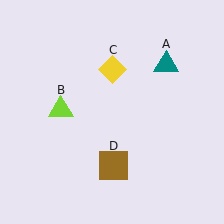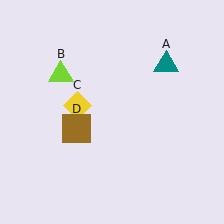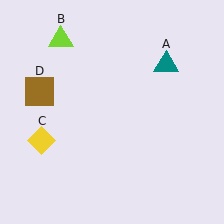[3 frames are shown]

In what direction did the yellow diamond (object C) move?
The yellow diamond (object C) moved down and to the left.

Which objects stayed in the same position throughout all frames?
Teal triangle (object A) remained stationary.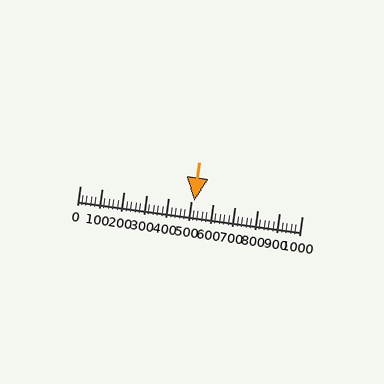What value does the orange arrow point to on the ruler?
The orange arrow points to approximately 518.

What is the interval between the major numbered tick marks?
The major tick marks are spaced 100 units apart.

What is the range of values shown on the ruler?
The ruler shows values from 0 to 1000.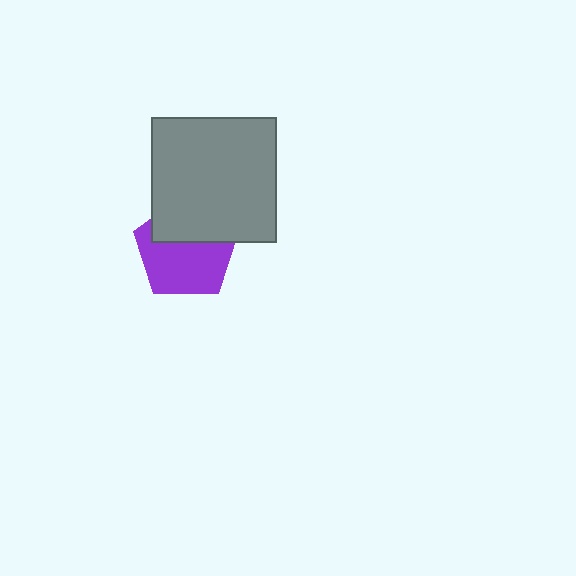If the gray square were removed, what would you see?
You would see the complete purple pentagon.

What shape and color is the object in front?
The object in front is a gray square.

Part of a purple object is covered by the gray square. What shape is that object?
It is a pentagon.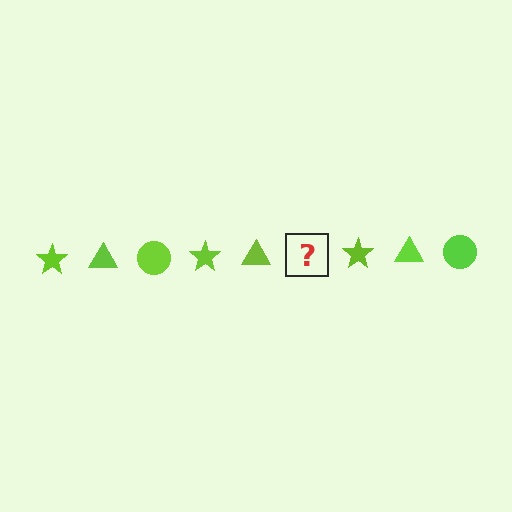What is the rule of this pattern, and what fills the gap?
The rule is that the pattern cycles through star, triangle, circle shapes in lime. The gap should be filled with a lime circle.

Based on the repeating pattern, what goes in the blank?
The blank should be a lime circle.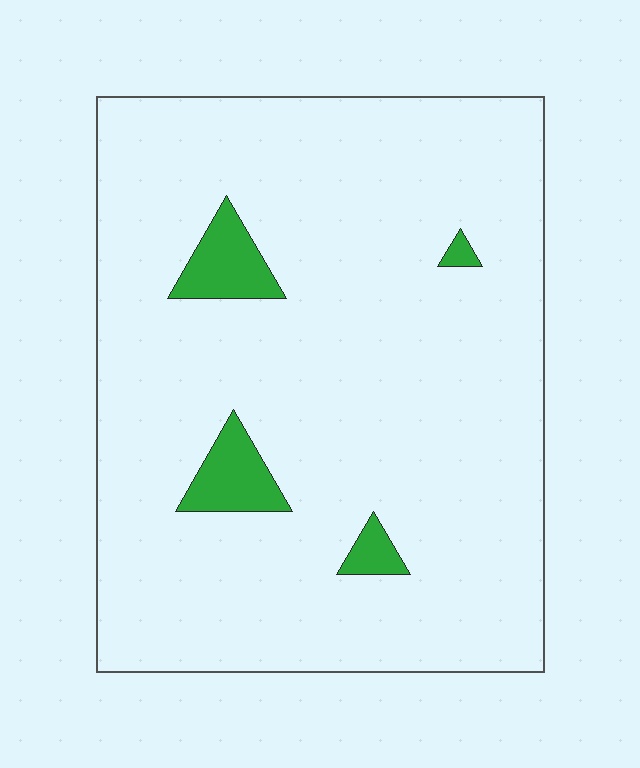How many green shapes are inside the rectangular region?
4.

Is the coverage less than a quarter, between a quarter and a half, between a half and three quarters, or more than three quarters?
Less than a quarter.